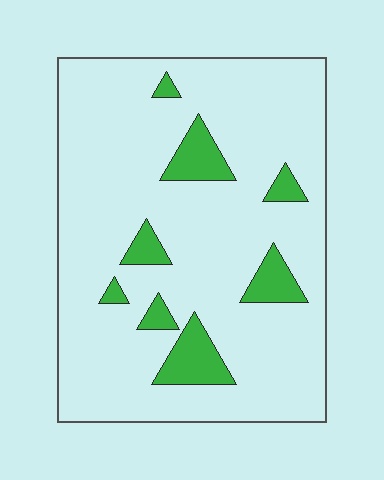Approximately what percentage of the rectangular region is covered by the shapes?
Approximately 10%.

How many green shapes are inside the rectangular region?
8.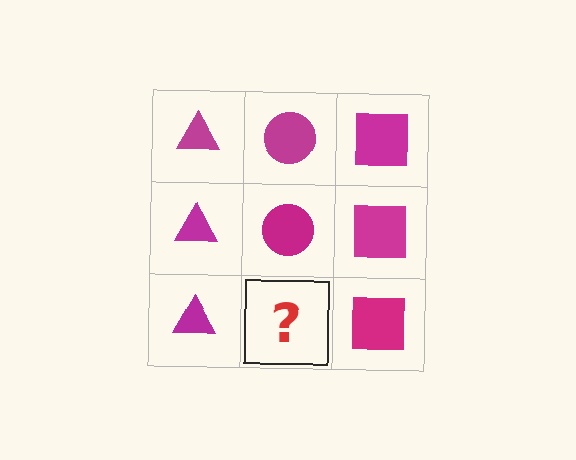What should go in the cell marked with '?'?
The missing cell should contain a magenta circle.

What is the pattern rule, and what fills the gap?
The rule is that each column has a consistent shape. The gap should be filled with a magenta circle.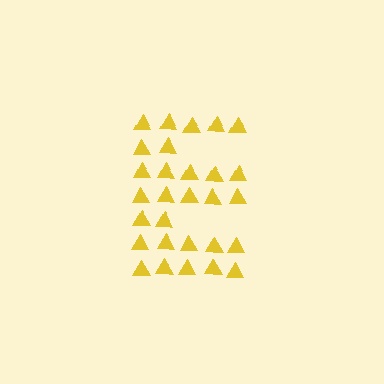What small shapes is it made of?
It is made of small triangles.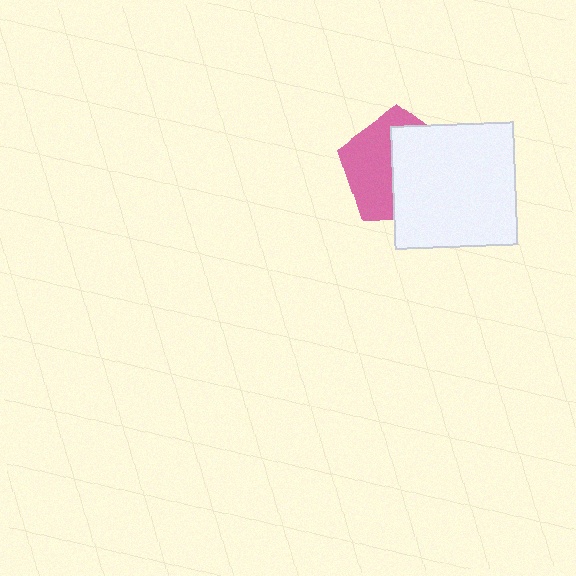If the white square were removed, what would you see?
You would see the complete pink pentagon.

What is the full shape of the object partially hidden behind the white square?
The partially hidden object is a pink pentagon.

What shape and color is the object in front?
The object in front is a white square.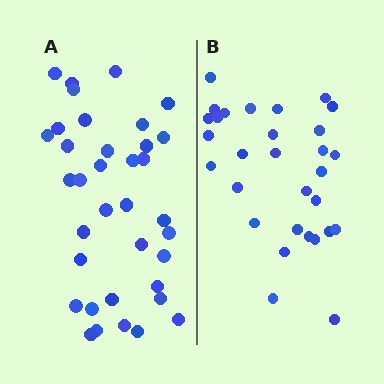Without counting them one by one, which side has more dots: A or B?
Region A (the left region) has more dots.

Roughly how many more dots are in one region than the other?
Region A has about 6 more dots than region B.